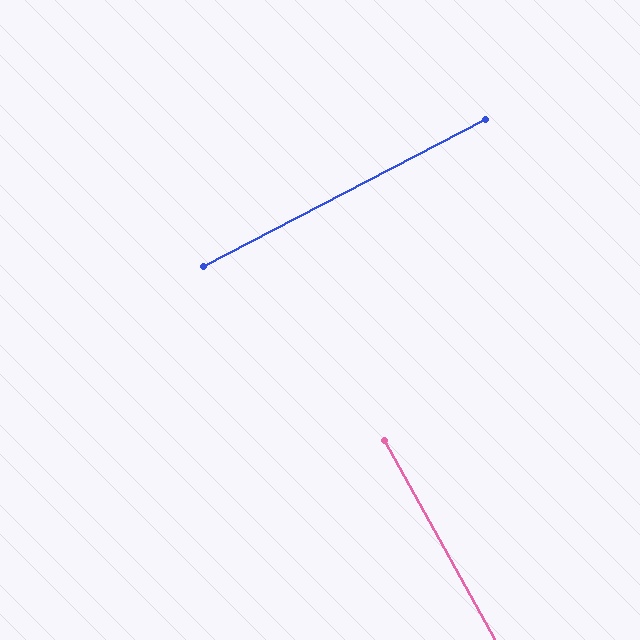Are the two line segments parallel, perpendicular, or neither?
Perpendicular — they meet at approximately 88°.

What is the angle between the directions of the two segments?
Approximately 88 degrees.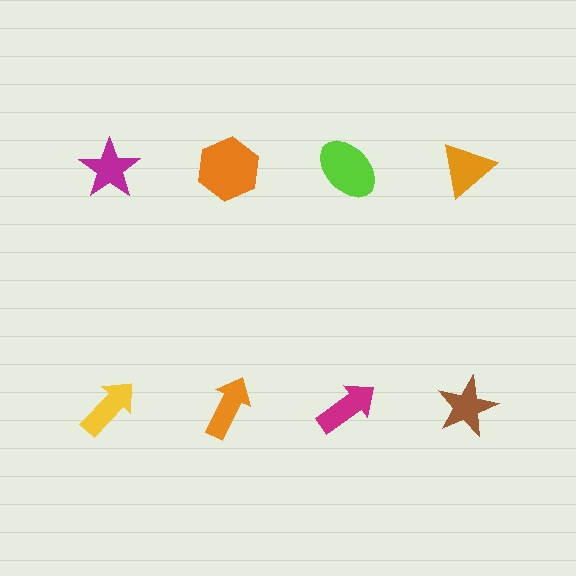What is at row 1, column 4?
An orange triangle.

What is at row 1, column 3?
A lime ellipse.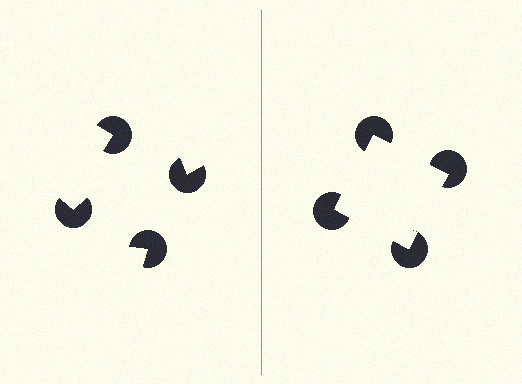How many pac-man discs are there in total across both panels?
8 — 4 on each side.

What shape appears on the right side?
An illusory square.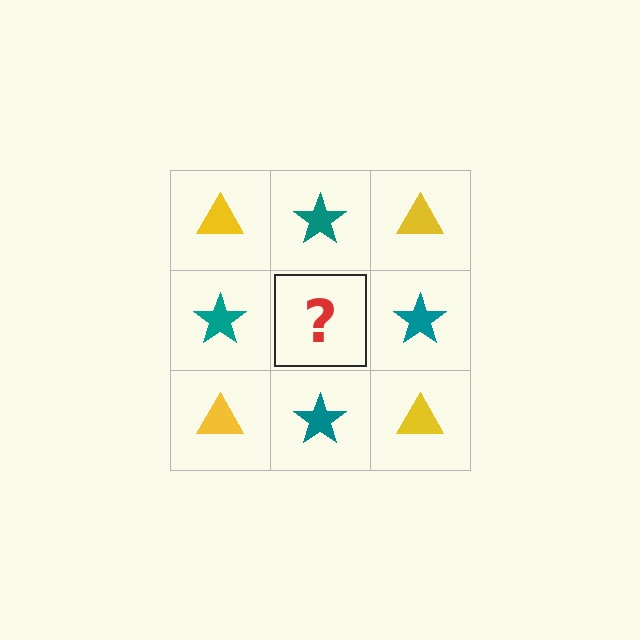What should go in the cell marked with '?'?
The missing cell should contain a yellow triangle.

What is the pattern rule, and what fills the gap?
The rule is that it alternates yellow triangle and teal star in a checkerboard pattern. The gap should be filled with a yellow triangle.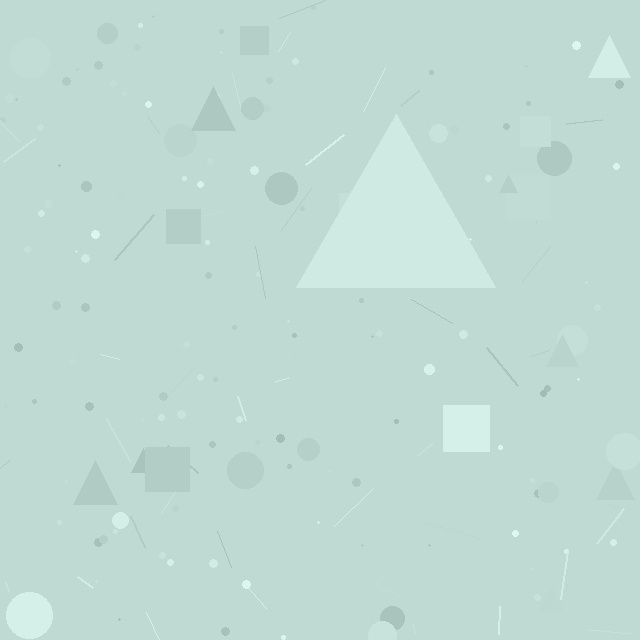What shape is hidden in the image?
A triangle is hidden in the image.